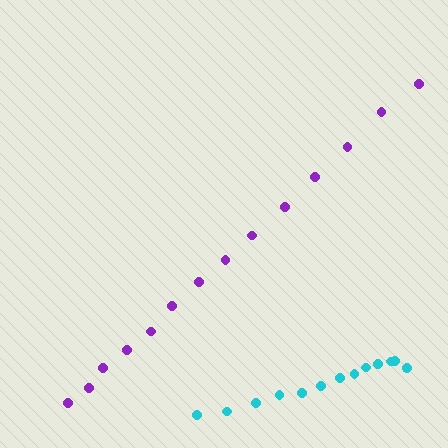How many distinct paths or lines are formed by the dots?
There are 2 distinct paths.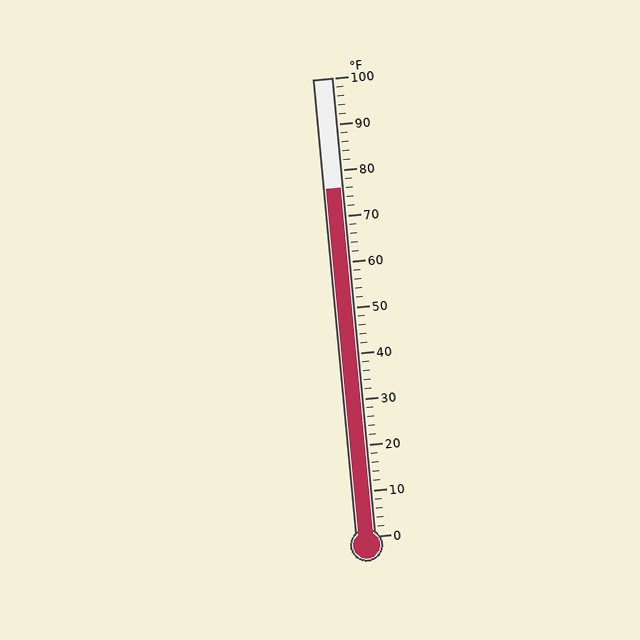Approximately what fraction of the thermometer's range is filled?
The thermometer is filled to approximately 75% of its range.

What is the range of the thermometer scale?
The thermometer scale ranges from 0°F to 100°F.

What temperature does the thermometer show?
The thermometer shows approximately 76°F.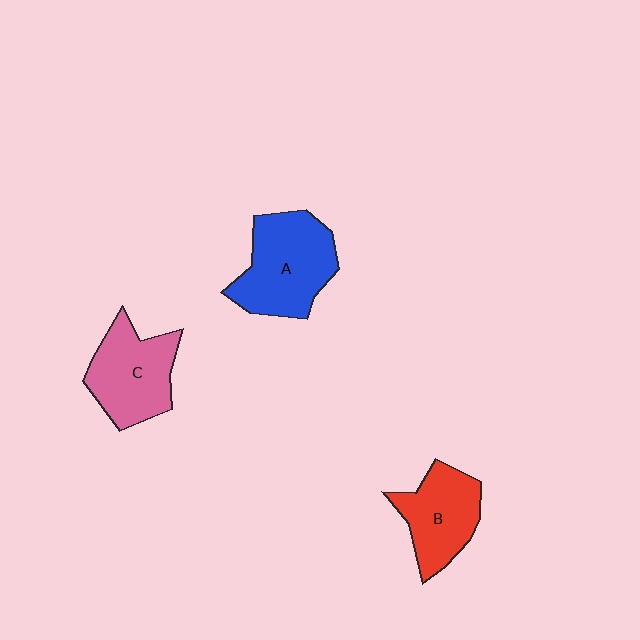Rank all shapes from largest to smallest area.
From largest to smallest: A (blue), C (pink), B (red).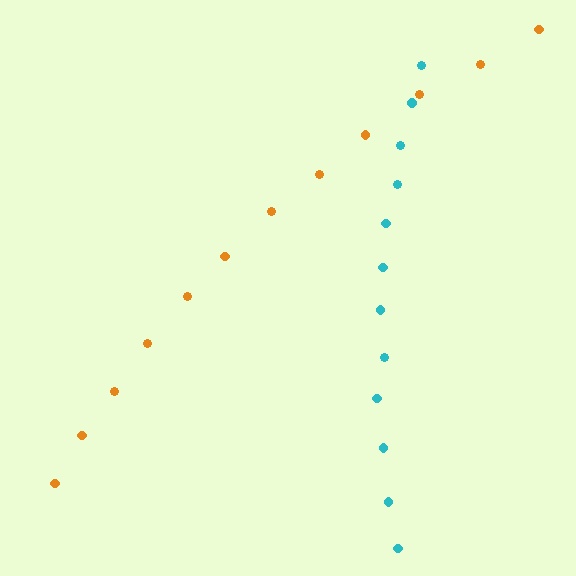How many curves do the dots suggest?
There are 2 distinct paths.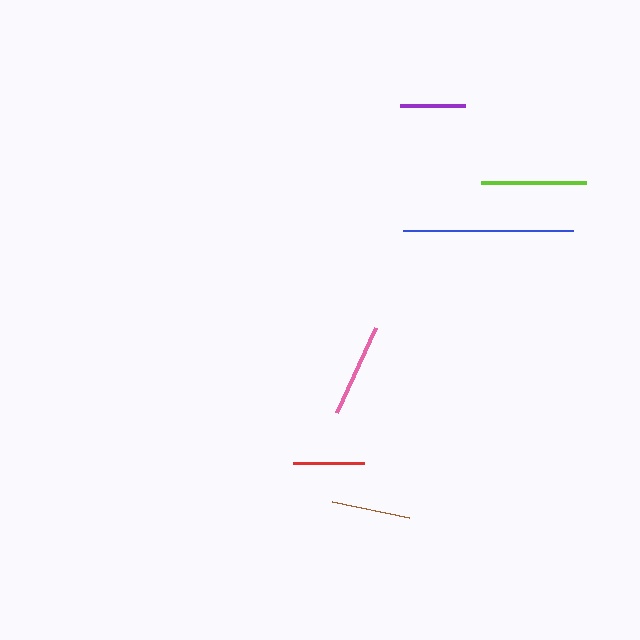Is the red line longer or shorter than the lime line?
The lime line is longer than the red line.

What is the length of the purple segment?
The purple segment is approximately 65 pixels long.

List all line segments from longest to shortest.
From longest to shortest: blue, lime, pink, brown, red, purple.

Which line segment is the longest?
The blue line is the longest at approximately 171 pixels.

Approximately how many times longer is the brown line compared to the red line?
The brown line is approximately 1.1 times the length of the red line.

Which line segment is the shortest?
The purple line is the shortest at approximately 65 pixels.